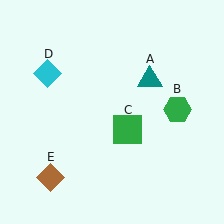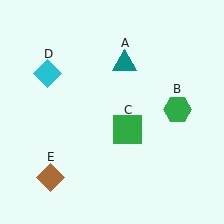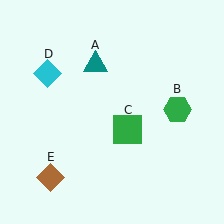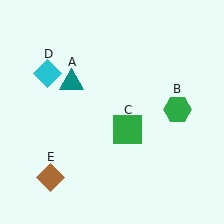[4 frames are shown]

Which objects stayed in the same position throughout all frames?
Green hexagon (object B) and green square (object C) and cyan diamond (object D) and brown diamond (object E) remained stationary.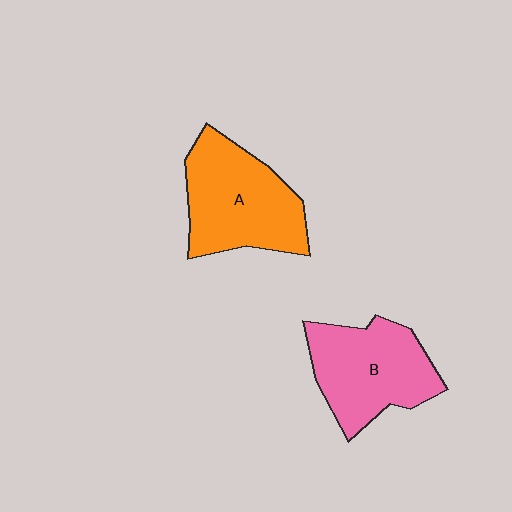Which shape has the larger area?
Shape A (orange).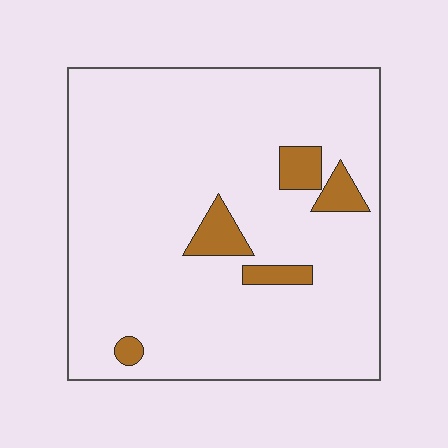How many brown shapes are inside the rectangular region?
5.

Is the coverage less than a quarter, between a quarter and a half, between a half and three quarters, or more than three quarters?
Less than a quarter.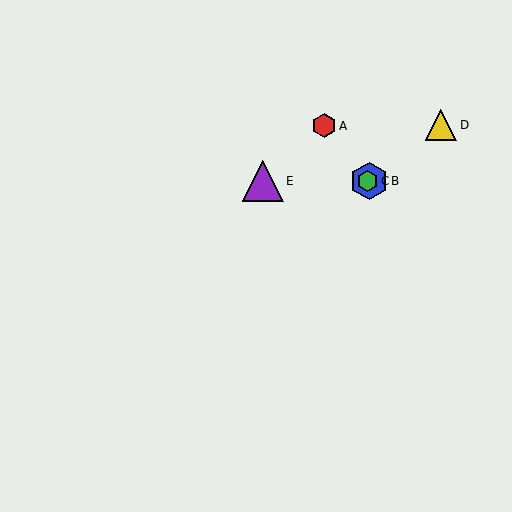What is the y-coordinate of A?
Object A is at y≈126.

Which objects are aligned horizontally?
Objects B, C, E are aligned horizontally.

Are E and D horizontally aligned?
No, E is at y≈181 and D is at y≈125.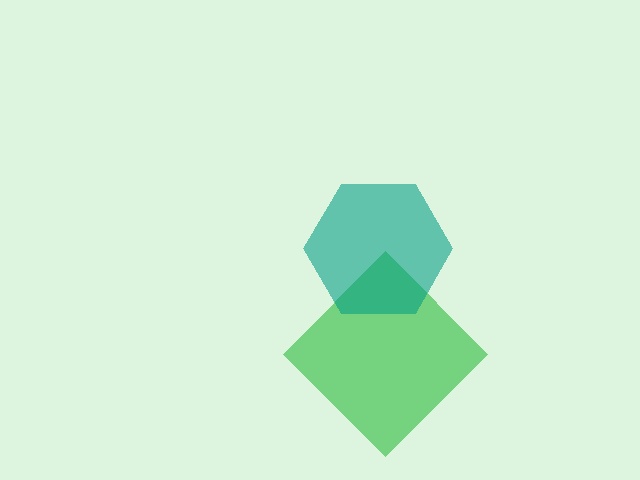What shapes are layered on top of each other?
The layered shapes are: a green diamond, a teal hexagon.